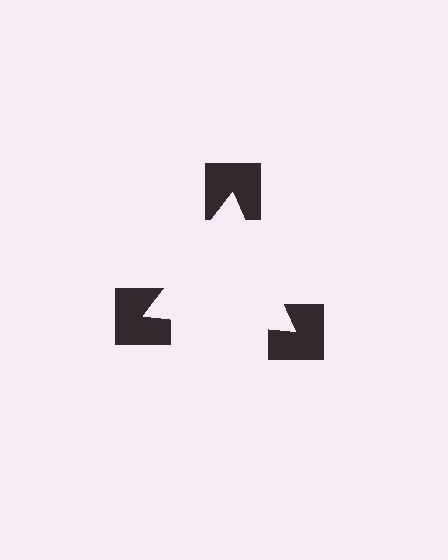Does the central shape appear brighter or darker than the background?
It typically appears slightly brighter than the background, even though no actual brightness change is drawn.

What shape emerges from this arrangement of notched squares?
An illusory triangle — its edges are inferred from the aligned wedge cuts in the notched squares, not physically drawn.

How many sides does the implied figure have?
3 sides.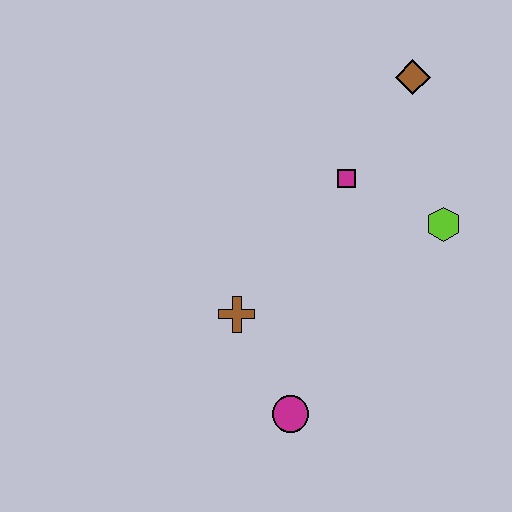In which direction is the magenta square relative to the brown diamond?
The magenta square is below the brown diamond.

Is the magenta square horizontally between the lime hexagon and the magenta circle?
Yes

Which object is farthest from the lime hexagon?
The magenta circle is farthest from the lime hexagon.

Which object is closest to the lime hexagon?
The magenta square is closest to the lime hexagon.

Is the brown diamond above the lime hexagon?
Yes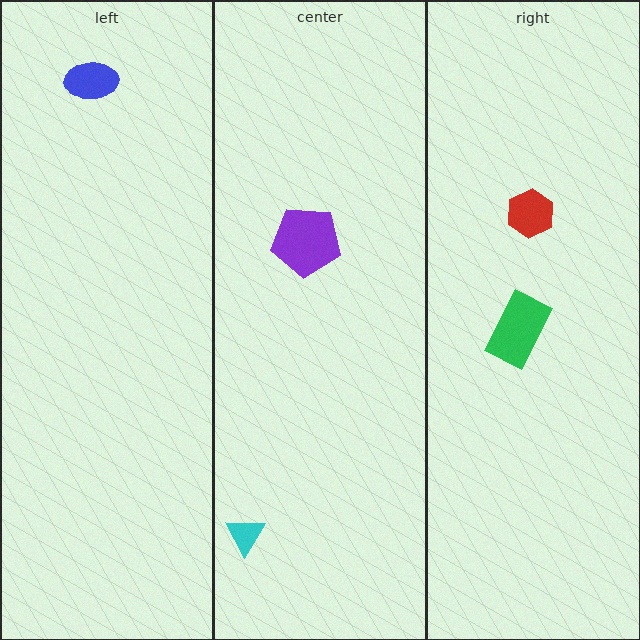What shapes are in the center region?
The purple pentagon, the cyan triangle.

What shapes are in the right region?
The green rectangle, the red hexagon.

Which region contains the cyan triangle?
The center region.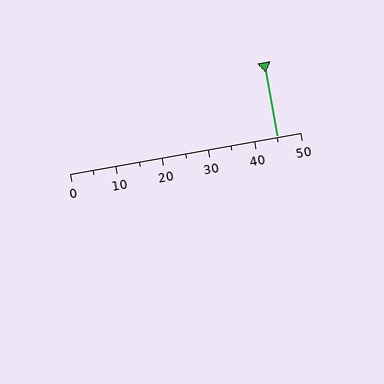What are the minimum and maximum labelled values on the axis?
The axis runs from 0 to 50.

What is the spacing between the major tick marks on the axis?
The major ticks are spaced 10 apart.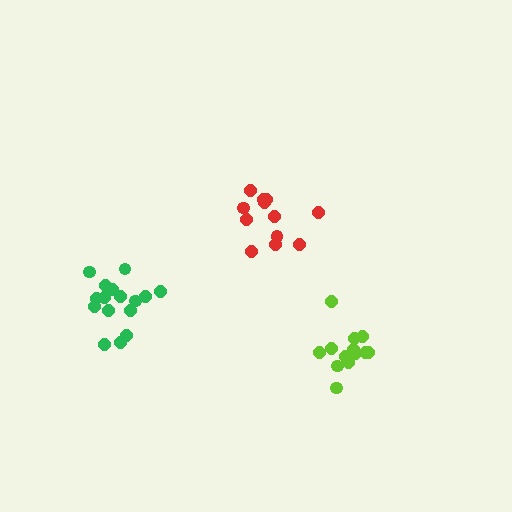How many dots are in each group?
Group 1: 12 dots, Group 2: 16 dots, Group 3: 13 dots (41 total).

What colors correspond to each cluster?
The clusters are colored: red, green, lime.